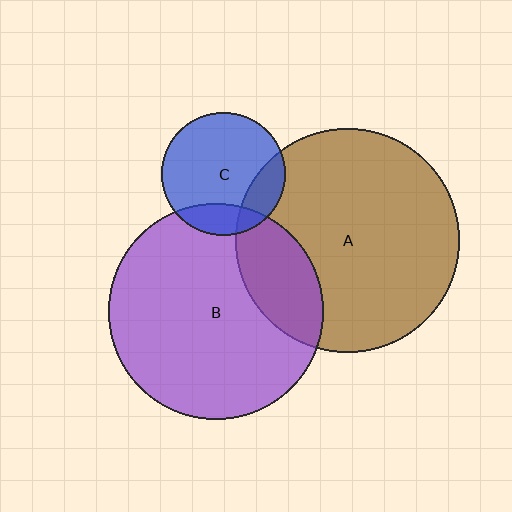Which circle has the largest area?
Circle A (brown).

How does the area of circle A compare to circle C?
Approximately 3.3 times.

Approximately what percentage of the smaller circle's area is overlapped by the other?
Approximately 15%.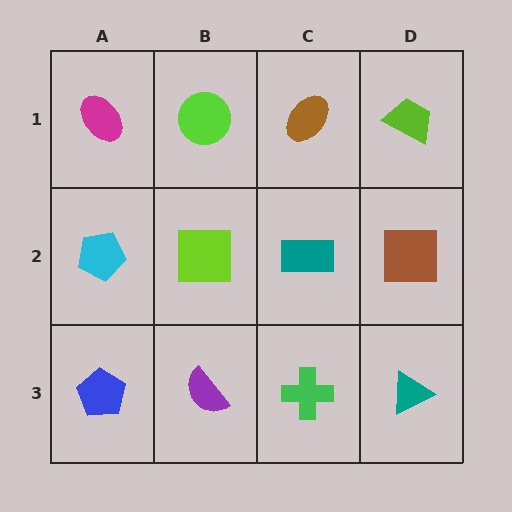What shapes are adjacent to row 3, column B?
A lime square (row 2, column B), a blue pentagon (row 3, column A), a green cross (row 3, column C).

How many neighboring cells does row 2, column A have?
3.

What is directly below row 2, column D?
A teal triangle.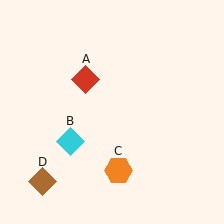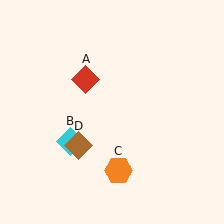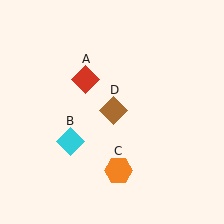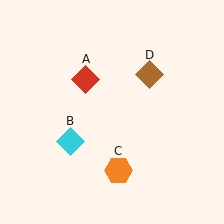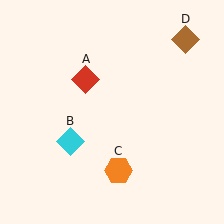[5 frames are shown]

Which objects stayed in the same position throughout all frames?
Red diamond (object A) and cyan diamond (object B) and orange hexagon (object C) remained stationary.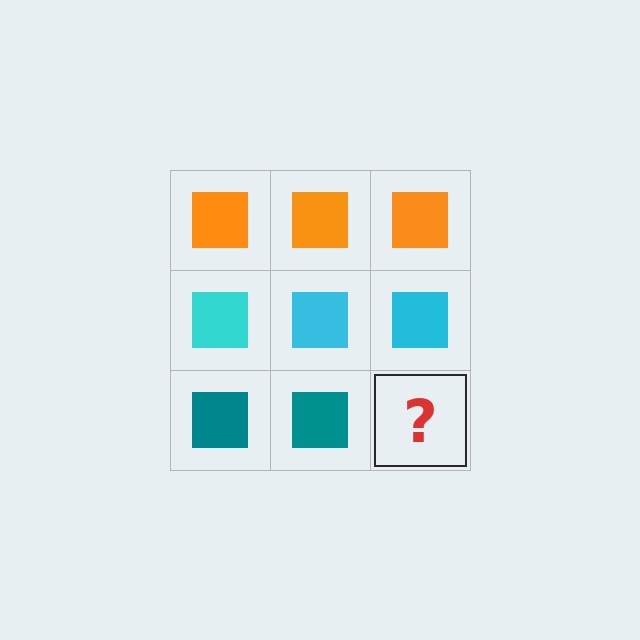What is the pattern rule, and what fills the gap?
The rule is that each row has a consistent color. The gap should be filled with a teal square.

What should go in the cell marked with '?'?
The missing cell should contain a teal square.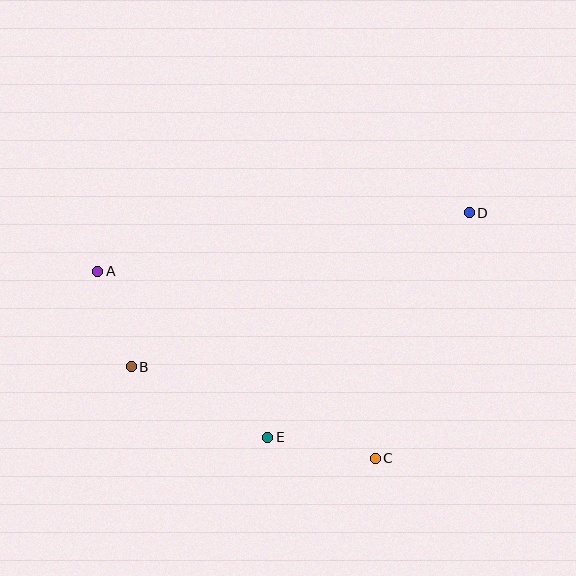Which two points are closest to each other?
Points A and B are closest to each other.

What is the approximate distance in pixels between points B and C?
The distance between B and C is approximately 261 pixels.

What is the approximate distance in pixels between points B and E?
The distance between B and E is approximately 154 pixels.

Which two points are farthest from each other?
Points A and D are farthest from each other.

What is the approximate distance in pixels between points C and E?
The distance between C and E is approximately 110 pixels.